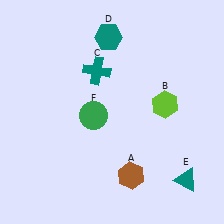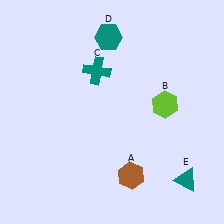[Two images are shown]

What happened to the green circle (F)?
The green circle (F) was removed in Image 2. It was in the bottom-left area of Image 1.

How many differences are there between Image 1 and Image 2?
There is 1 difference between the two images.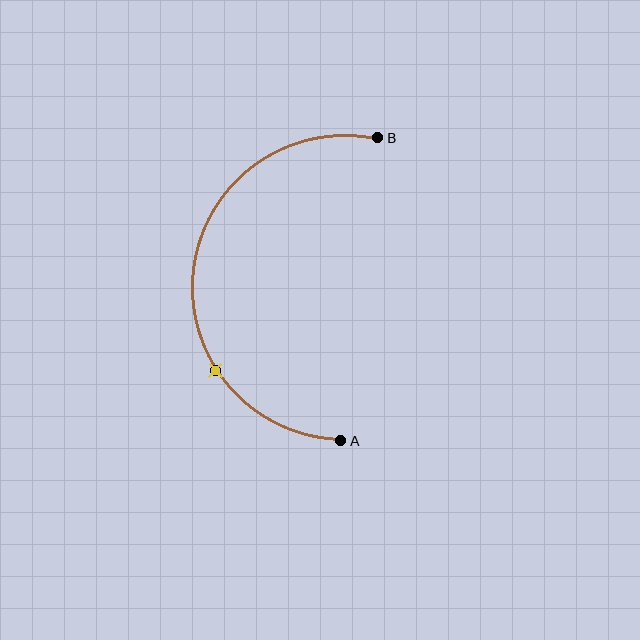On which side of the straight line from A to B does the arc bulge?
The arc bulges to the left of the straight line connecting A and B.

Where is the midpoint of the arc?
The arc midpoint is the point on the curve farthest from the straight line joining A and B. It sits to the left of that line.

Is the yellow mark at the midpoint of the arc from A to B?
No. The yellow mark lies on the arc but is closer to endpoint A. The arc midpoint would be at the point on the curve equidistant along the arc from both A and B.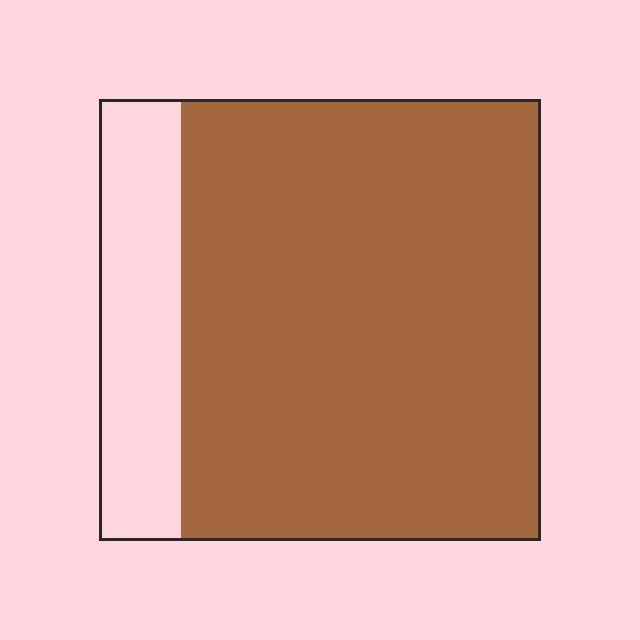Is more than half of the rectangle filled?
Yes.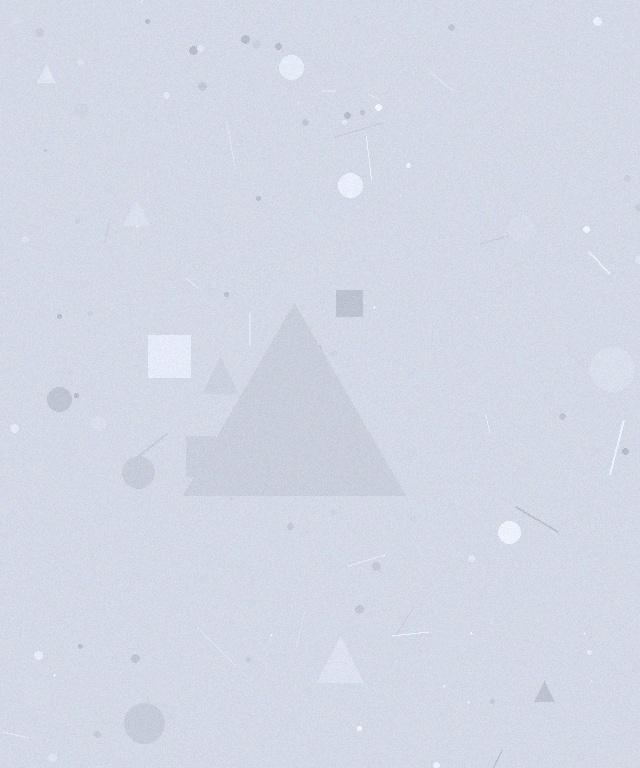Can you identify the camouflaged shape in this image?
The camouflaged shape is a triangle.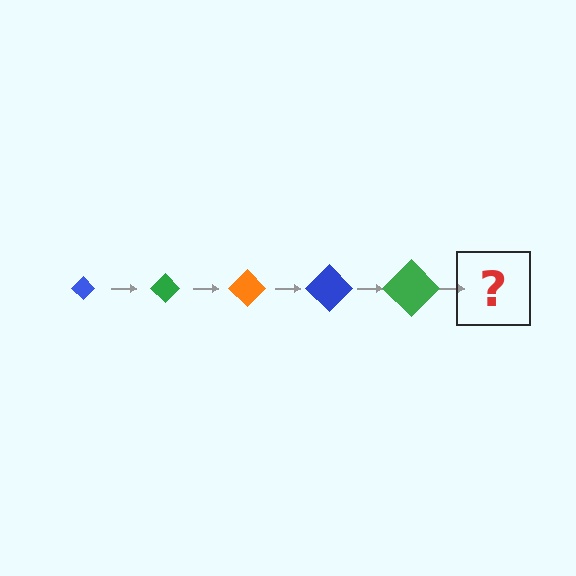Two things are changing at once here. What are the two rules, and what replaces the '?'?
The two rules are that the diamond grows larger each step and the color cycles through blue, green, and orange. The '?' should be an orange diamond, larger than the previous one.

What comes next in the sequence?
The next element should be an orange diamond, larger than the previous one.